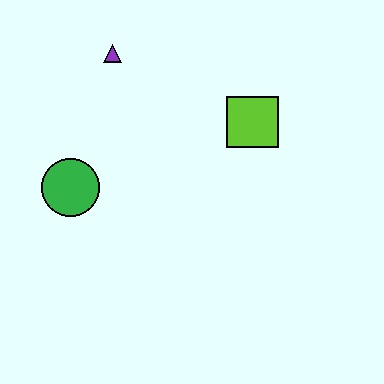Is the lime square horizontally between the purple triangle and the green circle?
No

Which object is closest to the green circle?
The purple triangle is closest to the green circle.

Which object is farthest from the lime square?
The green circle is farthest from the lime square.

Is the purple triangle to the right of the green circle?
Yes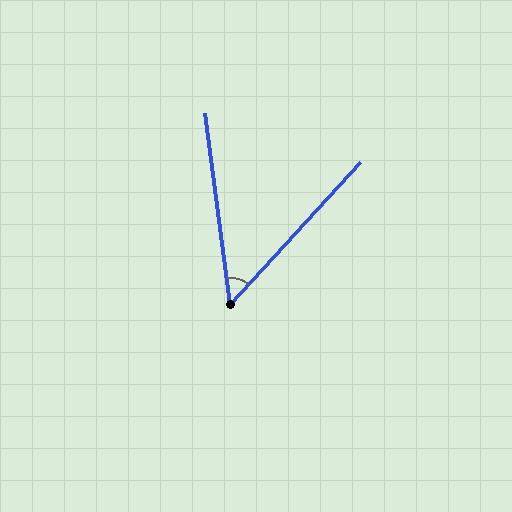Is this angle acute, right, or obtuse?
It is acute.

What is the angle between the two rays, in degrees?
Approximately 50 degrees.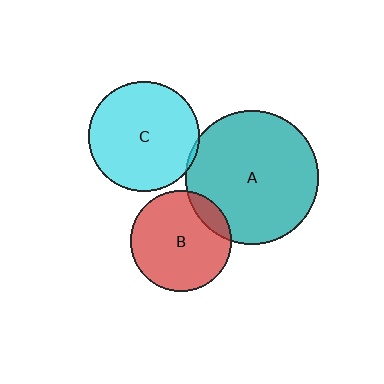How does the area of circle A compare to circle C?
Approximately 1.5 times.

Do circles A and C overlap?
Yes.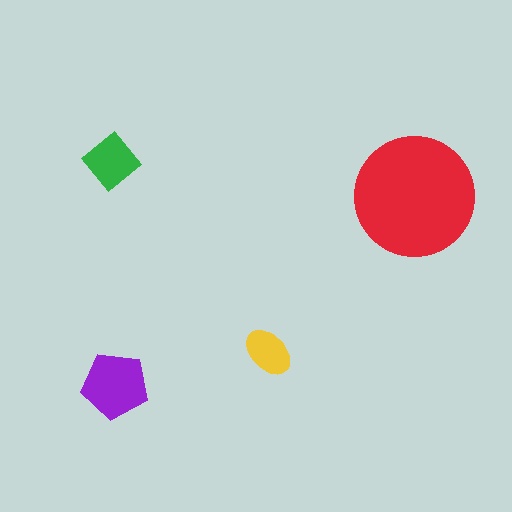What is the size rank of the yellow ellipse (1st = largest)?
4th.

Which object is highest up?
The green diamond is topmost.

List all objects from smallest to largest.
The yellow ellipse, the green diamond, the purple pentagon, the red circle.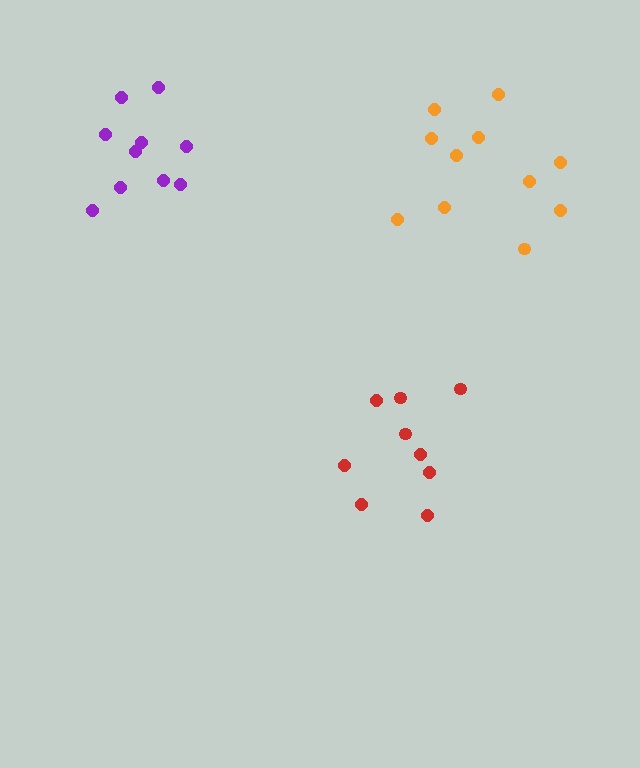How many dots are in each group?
Group 1: 9 dots, Group 2: 10 dots, Group 3: 11 dots (30 total).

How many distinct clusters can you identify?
There are 3 distinct clusters.